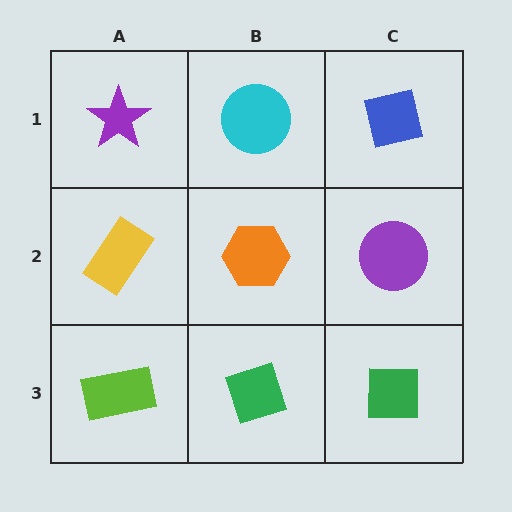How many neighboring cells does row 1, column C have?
2.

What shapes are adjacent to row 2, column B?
A cyan circle (row 1, column B), a green diamond (row 3, column B), a yellow rectangle (row 2, column A), a purple circle (row 2, column C).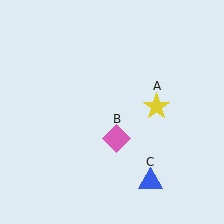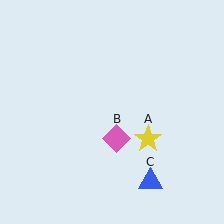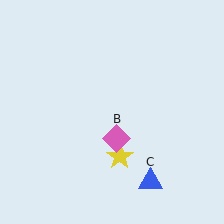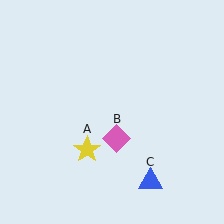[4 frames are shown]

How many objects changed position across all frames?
1 object changed position: yellow star (object A).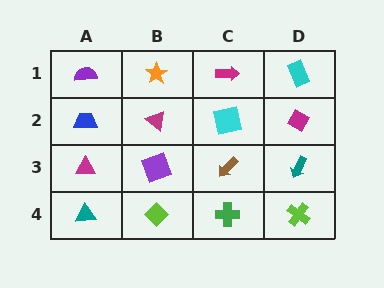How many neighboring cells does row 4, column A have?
2.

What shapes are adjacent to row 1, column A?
A blue trapezoid (row 2, column A), an orange star (row 1, column B).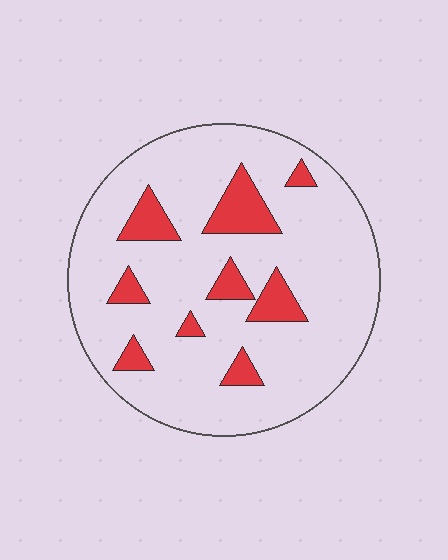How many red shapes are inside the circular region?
9.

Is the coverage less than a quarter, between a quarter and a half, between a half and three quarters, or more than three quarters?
Less than a quarter.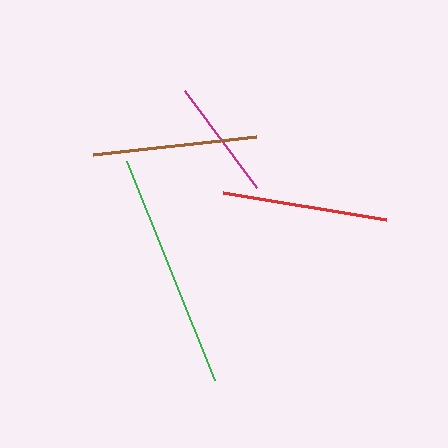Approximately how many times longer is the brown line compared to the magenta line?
The brown line is approximately 1.4 times the length of the magenta line.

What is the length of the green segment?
The green segment is approximately 236 pixels long.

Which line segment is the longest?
The green line is the longest at approximately 236 pixels.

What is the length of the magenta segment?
The magenta segment is approximately 120 pixels long.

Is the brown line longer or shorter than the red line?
The red line is longer than the brown line.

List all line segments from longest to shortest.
From longest to shortest: green, red, brown, magenta.